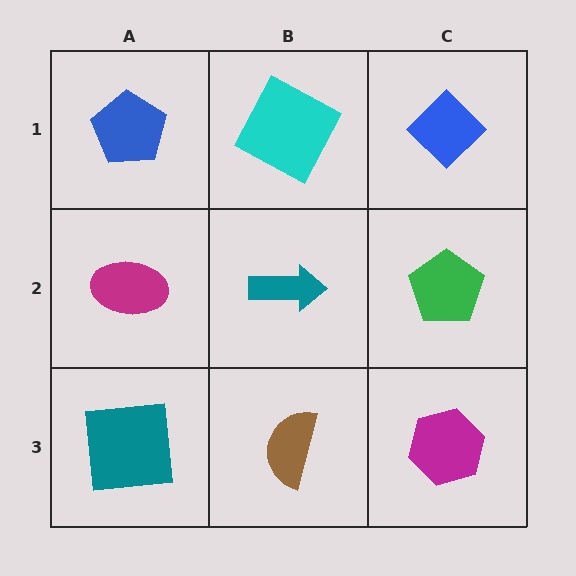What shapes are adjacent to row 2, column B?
A cyan square (row 1, column B), a brown semicircle (row 3, column B), a magenta ellipse (row 2, column A), a green pentagon (row 2, column C).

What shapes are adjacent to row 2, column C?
A blue diamond (row 1, column C), a magenta hexagon (row 3, column C), a teal arrow (row 2, column B).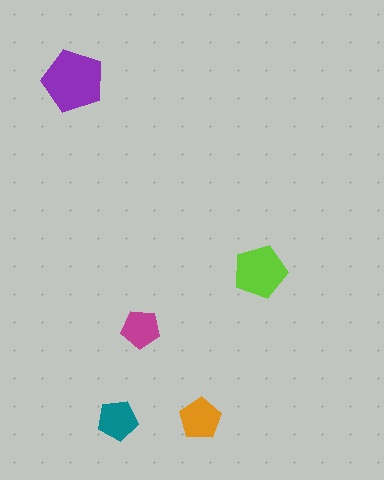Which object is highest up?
The purple pentagon is topmost.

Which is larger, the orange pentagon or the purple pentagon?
The purple one.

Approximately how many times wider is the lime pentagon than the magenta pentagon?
About 1.5 times wider.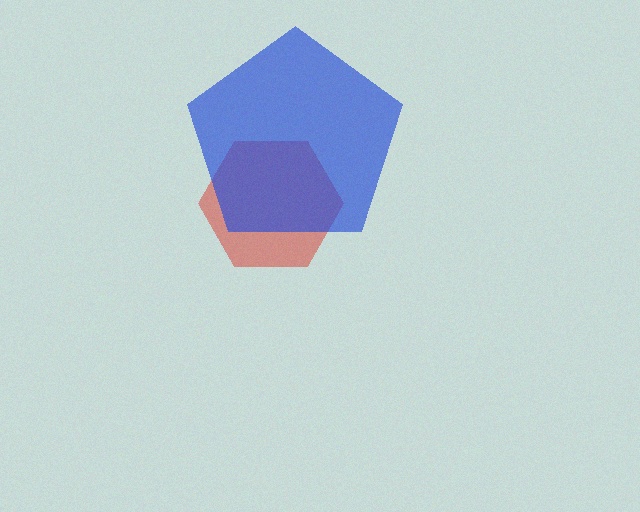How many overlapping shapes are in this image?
There are 2 overlapping shapes in the image.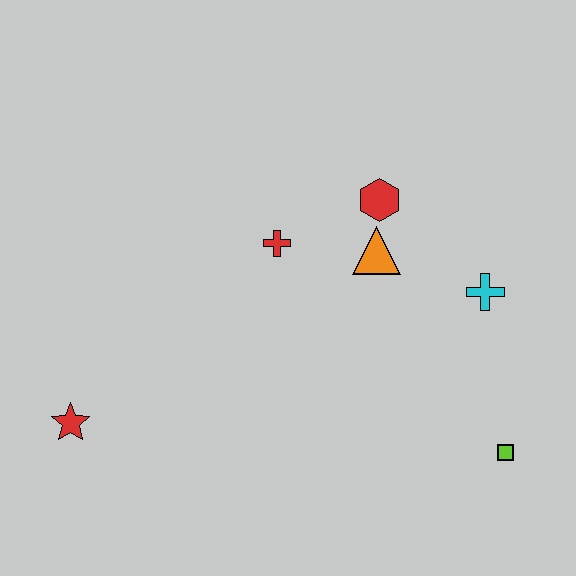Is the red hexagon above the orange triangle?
Yes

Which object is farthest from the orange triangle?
The red star is farthest from the orange triangle.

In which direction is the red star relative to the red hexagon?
The red star is to the left of the red hexagon.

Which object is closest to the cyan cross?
The orange triangle is closest to the cyan cross.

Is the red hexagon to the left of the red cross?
No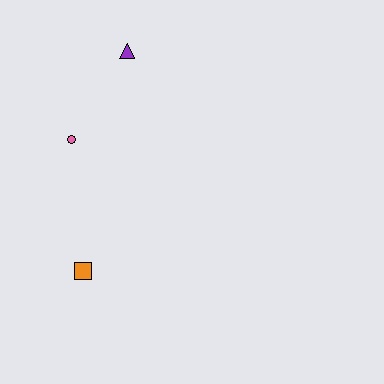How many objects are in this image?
There are 3 objects.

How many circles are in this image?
There is 1 circle.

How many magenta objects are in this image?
There are no magenta objects.